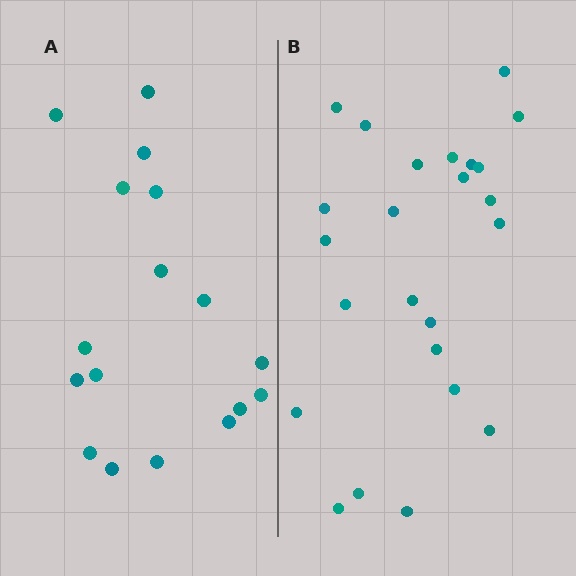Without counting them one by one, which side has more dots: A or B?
Region B (the right region) has more dots.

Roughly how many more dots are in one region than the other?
Region B has roughly 8 or so more dots than region A.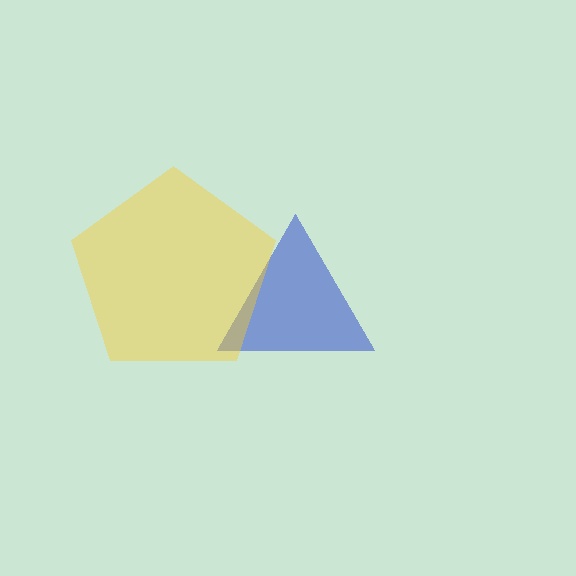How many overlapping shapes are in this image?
There are 2 overlapping shapes in the image.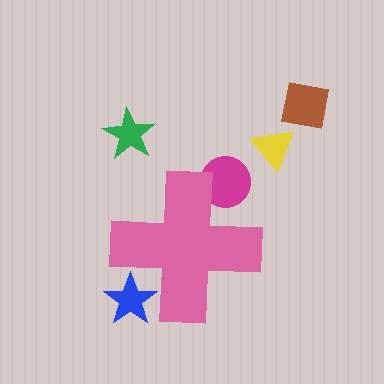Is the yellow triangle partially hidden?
No, the yellow triangle is fully visible.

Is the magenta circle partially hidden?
Yes, the magenta circle is partially hidden behind the pink cross.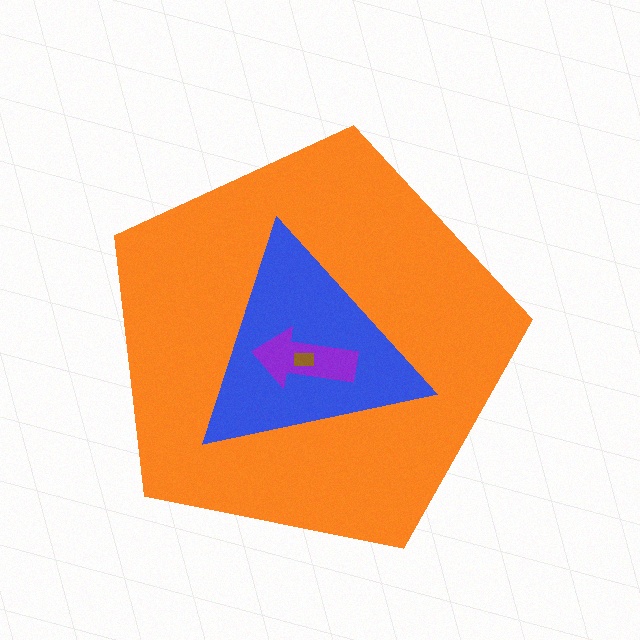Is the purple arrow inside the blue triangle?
Yes.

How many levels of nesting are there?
4.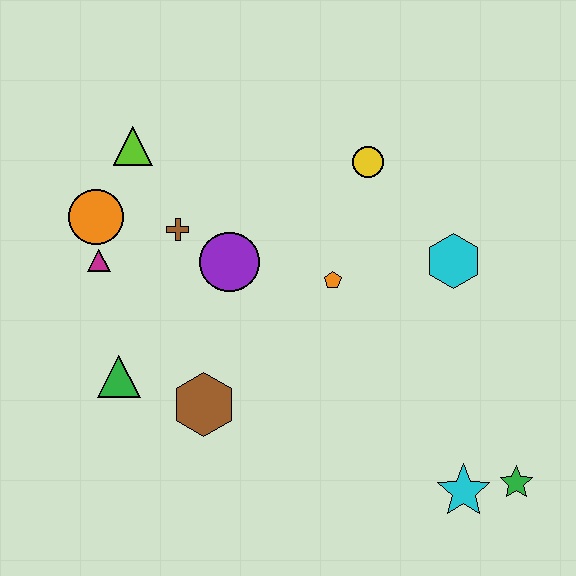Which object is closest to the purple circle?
The brown cross is closest to the purple circle.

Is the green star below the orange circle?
Yes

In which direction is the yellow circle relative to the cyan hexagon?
The yellow circle is above the cyan hexagon.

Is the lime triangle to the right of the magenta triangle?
Yes